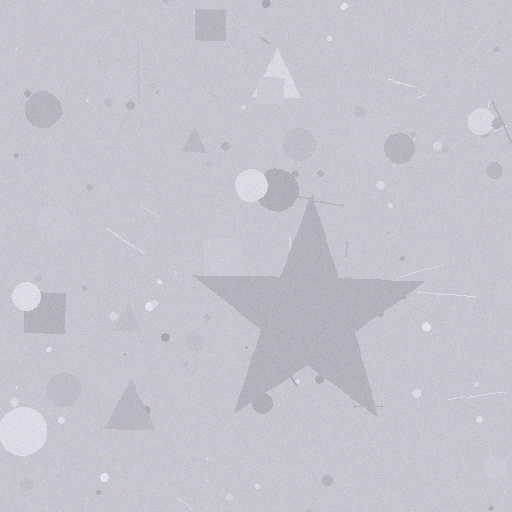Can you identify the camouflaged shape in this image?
The camouflaged shape is a star.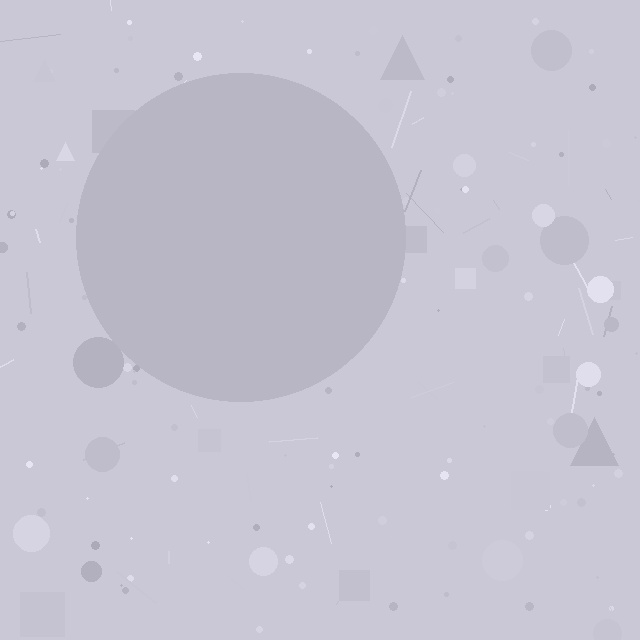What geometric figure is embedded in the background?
A circle is embedded in the background.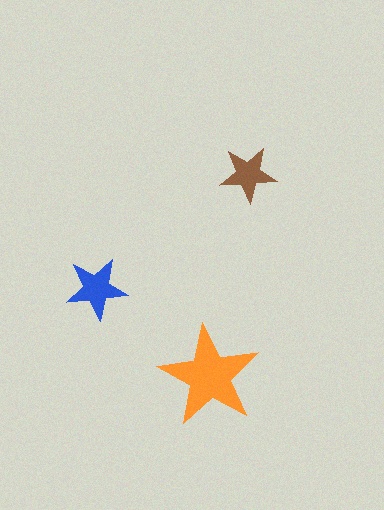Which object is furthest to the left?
The blue star is leftmost.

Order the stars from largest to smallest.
the orange one, the blue one, the brown one.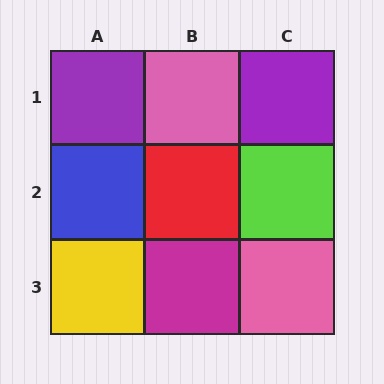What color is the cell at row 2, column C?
Lime.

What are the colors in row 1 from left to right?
Purple, pink, purple.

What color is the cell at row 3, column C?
Pink.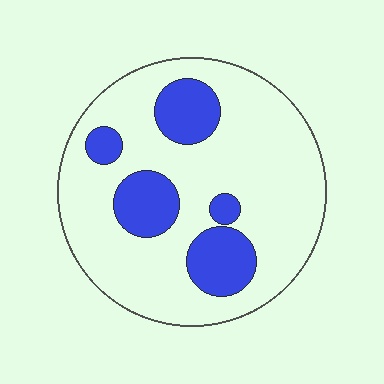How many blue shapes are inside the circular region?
5.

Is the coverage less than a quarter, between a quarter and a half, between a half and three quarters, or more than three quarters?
Less than a quarter.